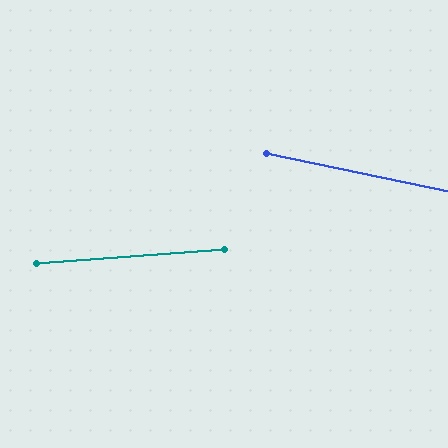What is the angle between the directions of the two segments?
Approximately 16 degrees.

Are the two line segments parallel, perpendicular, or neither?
Neither parallel nor perpendicular — they differ by about 16°.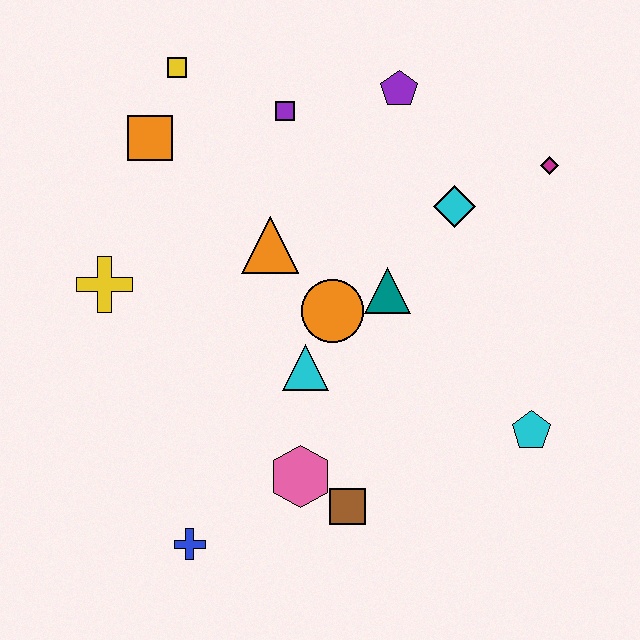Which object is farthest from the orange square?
The cyan pentagon is farthest from the orange square.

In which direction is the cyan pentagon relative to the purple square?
The cyan pentagon is below the purple square.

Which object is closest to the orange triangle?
The orange circle is closest to the orange triangle.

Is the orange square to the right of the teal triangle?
No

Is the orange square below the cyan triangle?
No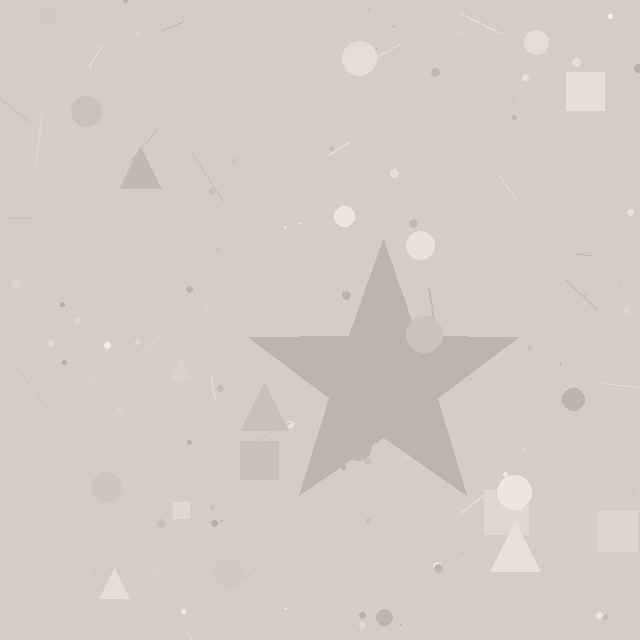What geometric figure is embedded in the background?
A star is embedded in the background.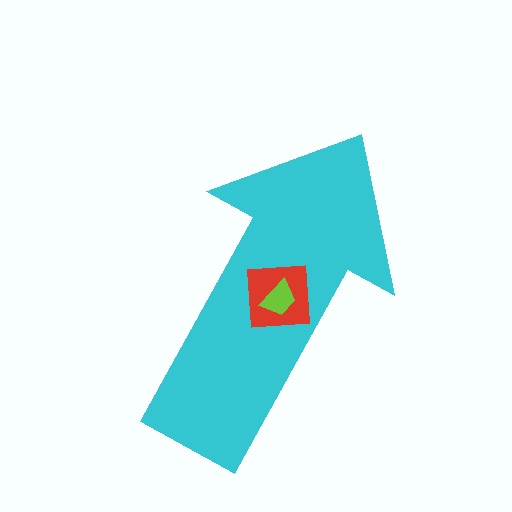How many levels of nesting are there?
3.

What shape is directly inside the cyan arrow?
The red square.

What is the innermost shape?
The lime trapezoid.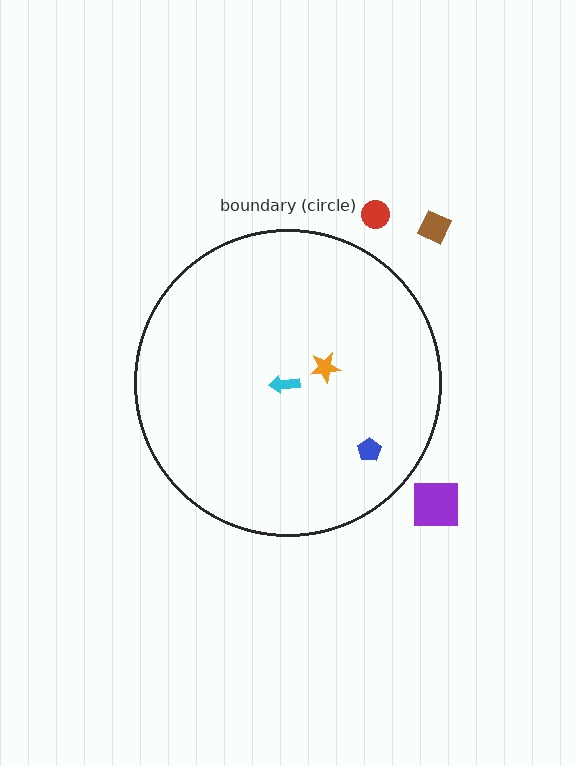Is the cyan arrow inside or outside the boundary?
Inside.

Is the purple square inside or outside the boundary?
Outside.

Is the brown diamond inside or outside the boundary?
Outside.